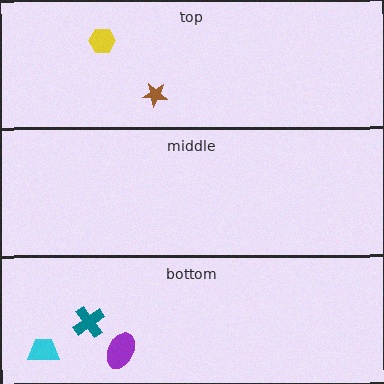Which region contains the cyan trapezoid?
The bottom region.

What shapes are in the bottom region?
The cyan trapezoid, the purple ellipse, the teal cross.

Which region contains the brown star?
The top region.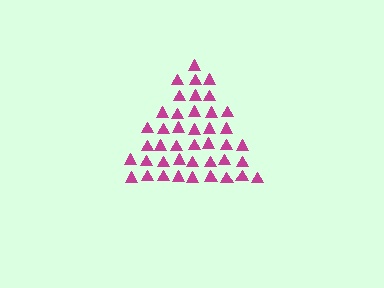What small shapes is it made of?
It is made of small triangles.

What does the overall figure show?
The overall figure shows a triangle.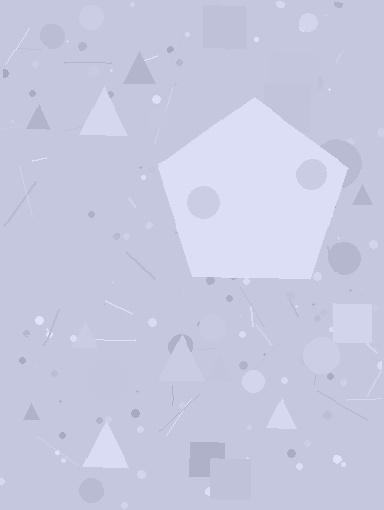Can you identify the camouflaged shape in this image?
The camouflaged shape is a pentagon.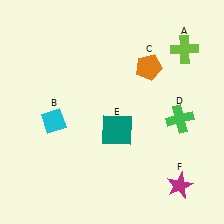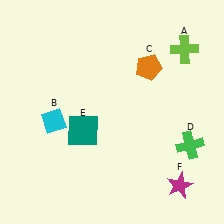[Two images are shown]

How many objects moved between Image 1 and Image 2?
2 objects moved between the two images.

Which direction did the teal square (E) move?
The teal square (E) moved left.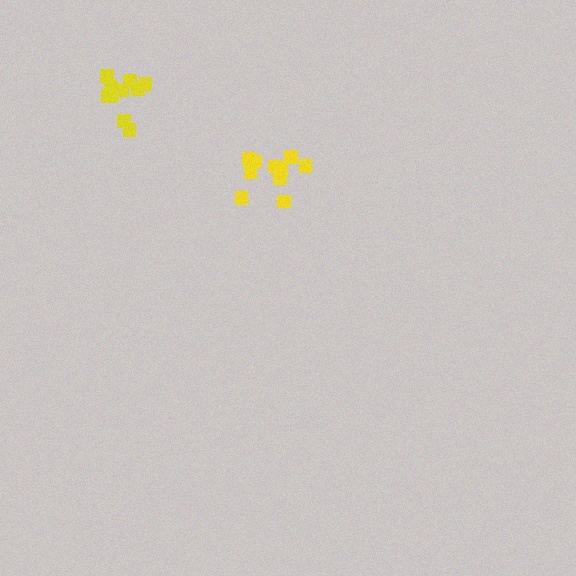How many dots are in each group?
Group 1: 10 dots, Group 2: 10 dots (20 total).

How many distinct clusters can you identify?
There are 2 distinct clusters.